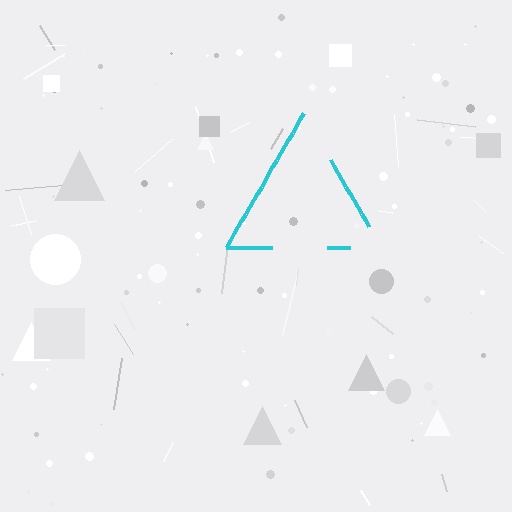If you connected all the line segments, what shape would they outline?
They would outline a triangle.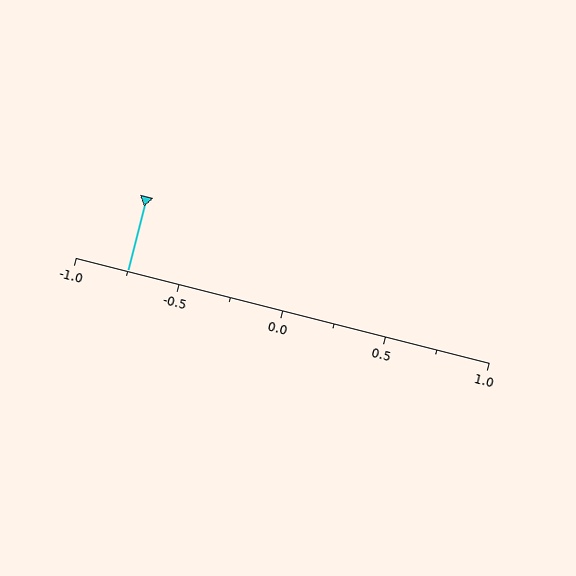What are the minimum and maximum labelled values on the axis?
The axis runs from -1.0 to 1.0.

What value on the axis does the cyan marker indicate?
The marker indicates approximately -0.75.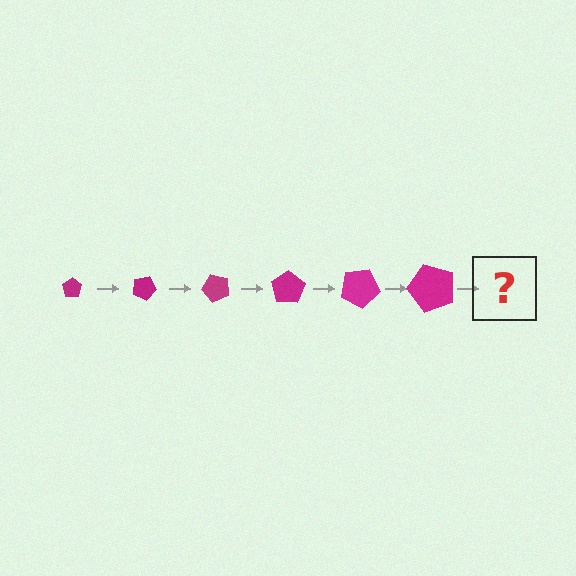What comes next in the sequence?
The next element should be a pentagon, larger than the previous one and rotated 150 degrees from the start.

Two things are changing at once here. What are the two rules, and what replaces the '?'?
The two rules are that the pentagon grows larger each step and it rotates 25 degrees each step. The '?' should be a pentagon, larger than the previous one and rotated 150 degrees from the start.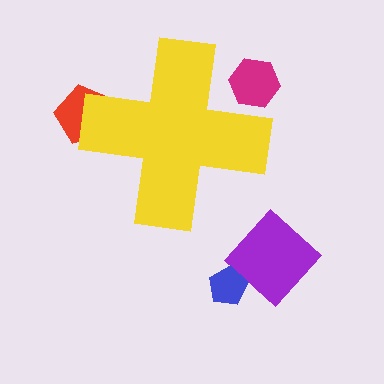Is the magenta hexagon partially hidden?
Yes, the magenta hexagon is partially hidden behind the yellow cross.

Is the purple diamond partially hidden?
No, the purple diamond is fully visible.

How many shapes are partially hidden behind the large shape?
2 shapes are partially hidden.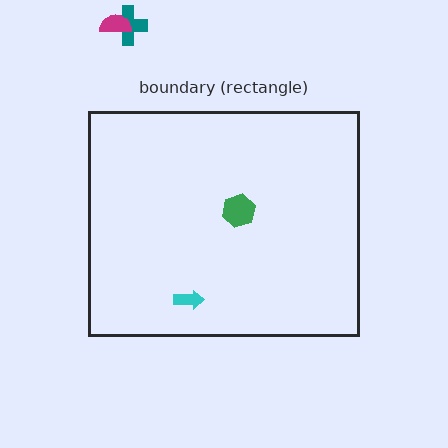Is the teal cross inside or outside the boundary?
Outside.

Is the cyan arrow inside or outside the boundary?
Inside.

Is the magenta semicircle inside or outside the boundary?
Outside.